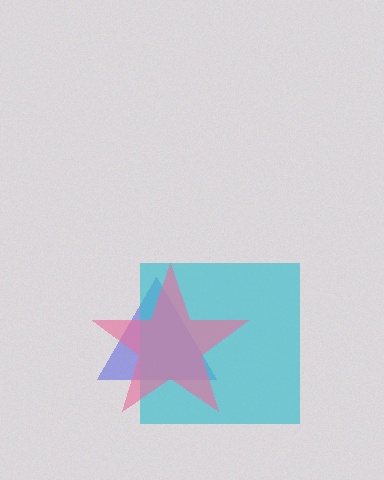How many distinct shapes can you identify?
There are 3 distinct shapes: a blue triangle, a cyan square, a pink star.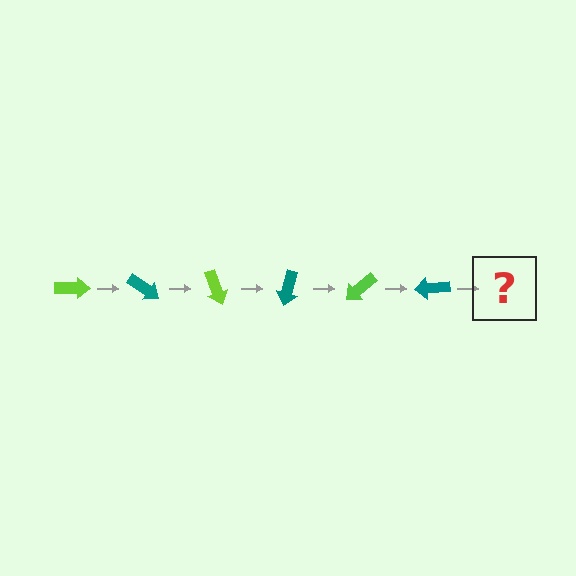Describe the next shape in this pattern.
It should be a lime arrow, rotated 210 degrees from the start.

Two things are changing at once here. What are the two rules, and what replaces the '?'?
The two rules are that it rotates 35 degrees each step and the color cycles through lime and teal. The '?' should be a lime arrow, rotated 210 degrees from the start.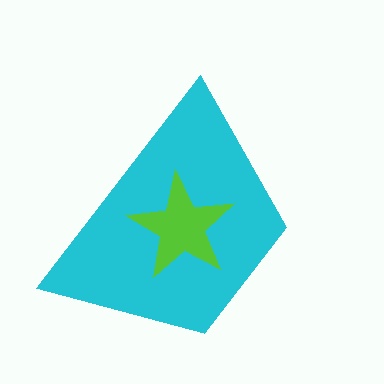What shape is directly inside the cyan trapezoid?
The lime star.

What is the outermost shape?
The cyan trapezoid.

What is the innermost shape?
The lime star.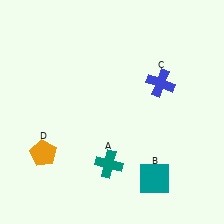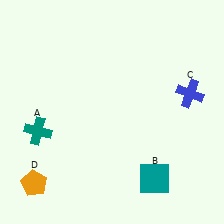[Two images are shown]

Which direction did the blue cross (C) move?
The blue cross (C) moved right.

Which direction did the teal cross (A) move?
The teal cross (A) moved left.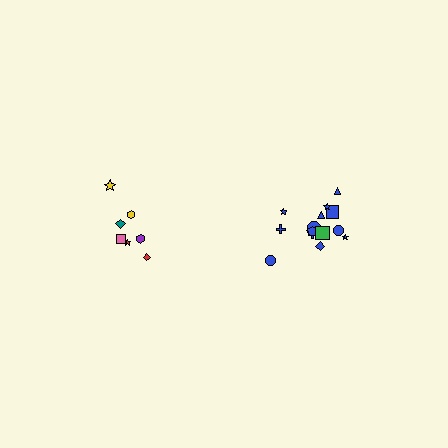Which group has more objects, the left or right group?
The right group.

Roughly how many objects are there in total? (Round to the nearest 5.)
Roughly 20 objects in total.